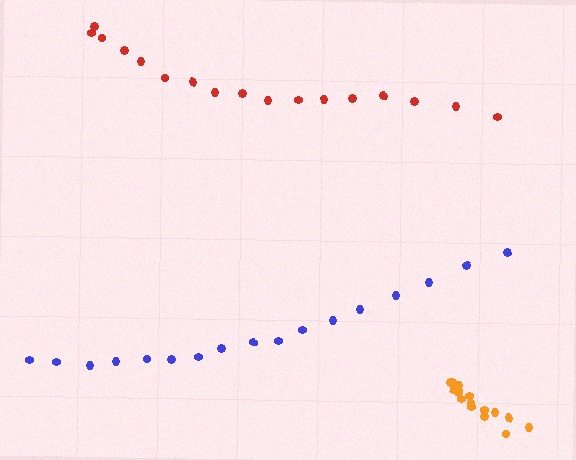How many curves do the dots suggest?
There are 3 distinct paths.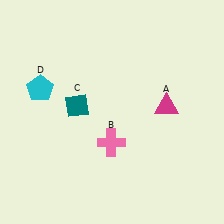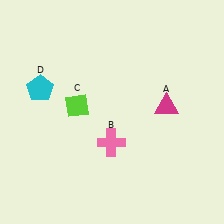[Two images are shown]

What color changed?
The diamond (C) changed from teal in Image 1 to lime in Image 2.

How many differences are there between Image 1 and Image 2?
There is 1 difference between the two images.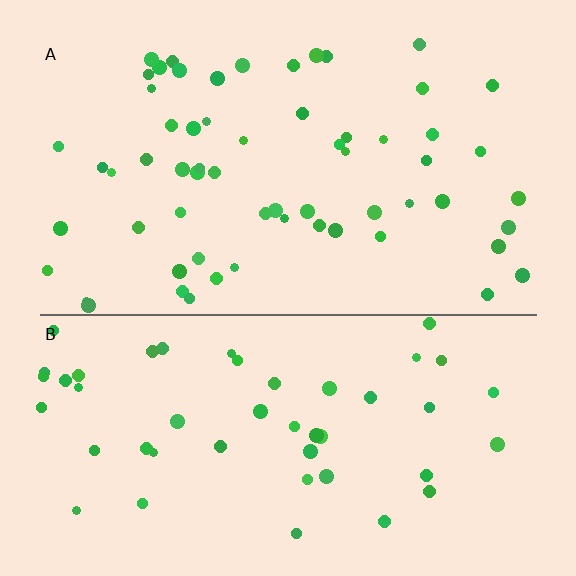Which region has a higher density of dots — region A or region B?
A (the top).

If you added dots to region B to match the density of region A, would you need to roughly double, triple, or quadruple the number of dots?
Approximately double.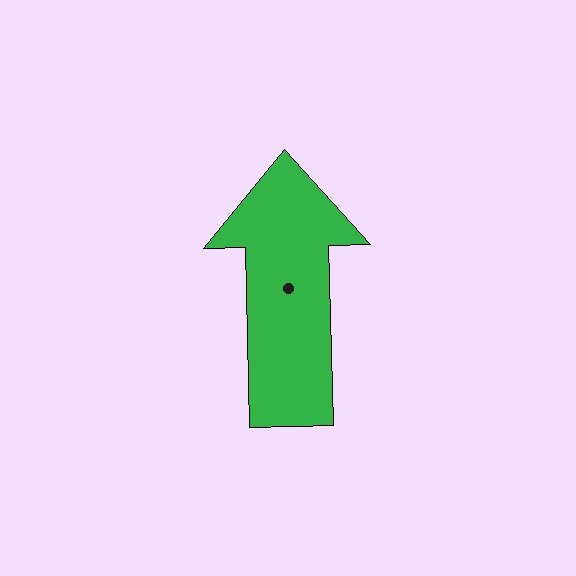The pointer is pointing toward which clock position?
Roughly 12 o'clock.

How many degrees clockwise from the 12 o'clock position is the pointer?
Approximately 359 degrees.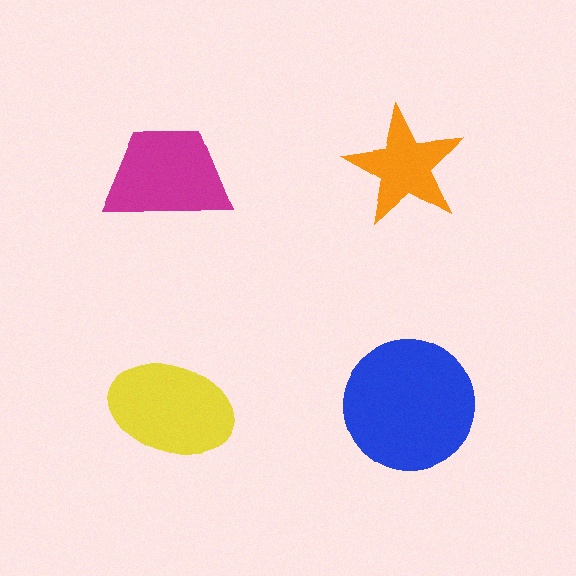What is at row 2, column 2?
A blue circle.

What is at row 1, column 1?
A magenta trapezoid.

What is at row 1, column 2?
An orange star.